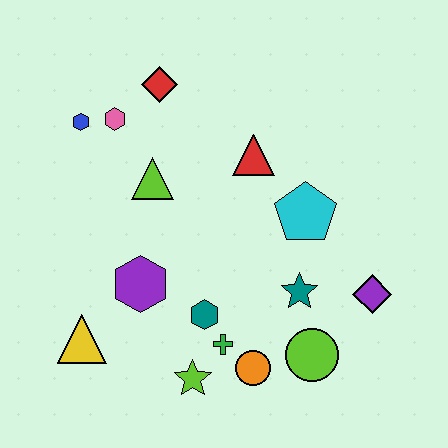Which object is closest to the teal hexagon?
The green cross is closest to the teal hexagon.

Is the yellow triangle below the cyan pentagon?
Yes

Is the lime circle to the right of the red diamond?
Yes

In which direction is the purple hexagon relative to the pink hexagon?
The purple hexagon is below the pink hexagon.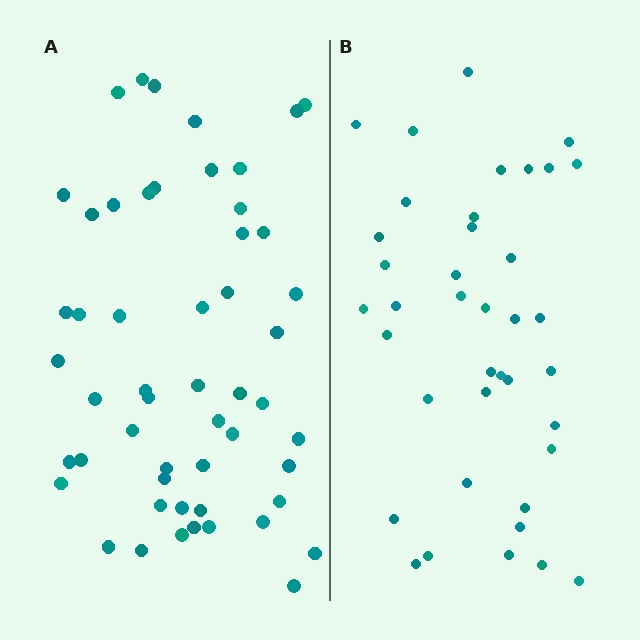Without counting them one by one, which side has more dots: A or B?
Region A (the left region) has more dots.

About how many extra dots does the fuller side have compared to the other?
Region A has approximately 15 more dots than region B.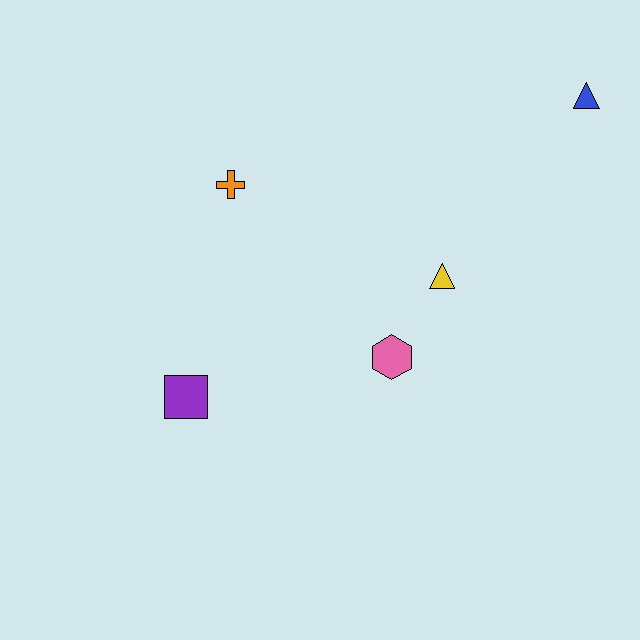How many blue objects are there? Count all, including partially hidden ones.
There is 1 blue object.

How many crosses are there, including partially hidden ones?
There is 1 cross.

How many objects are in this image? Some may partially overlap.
There are 5 objects.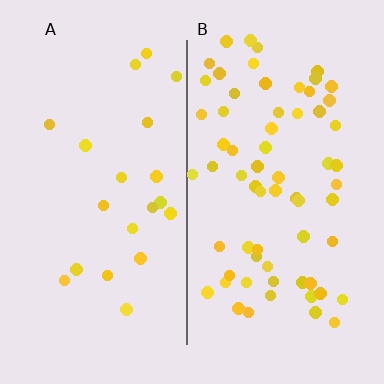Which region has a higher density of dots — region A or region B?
B (the right).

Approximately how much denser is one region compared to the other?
Approximately 3.1× — region B over region A.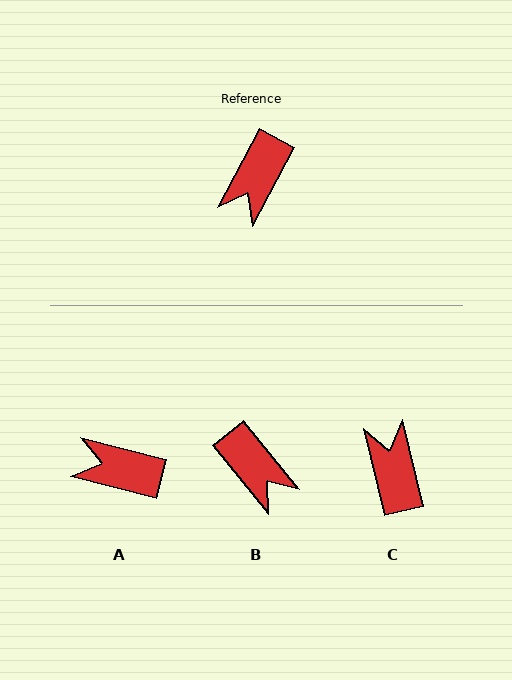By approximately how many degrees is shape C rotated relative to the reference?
Approximately 138 degrees clockwise.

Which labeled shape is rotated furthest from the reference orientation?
C, about 138 degrees away.